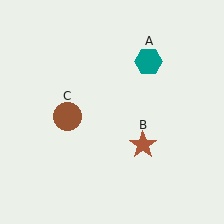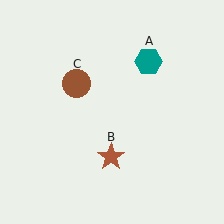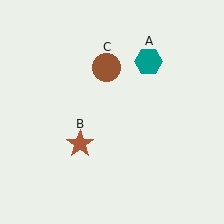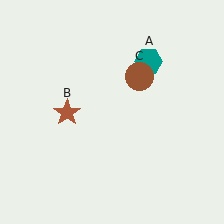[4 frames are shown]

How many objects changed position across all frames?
2 objects changed position: brown star (object B), brown circle (object C).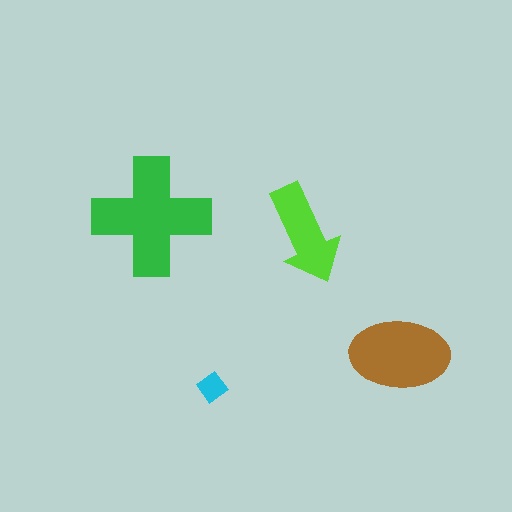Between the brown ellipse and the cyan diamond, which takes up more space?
The brown ellipse.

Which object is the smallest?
The cyan diamond.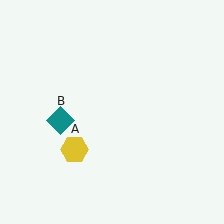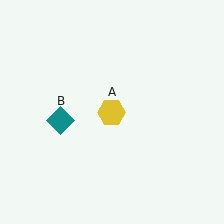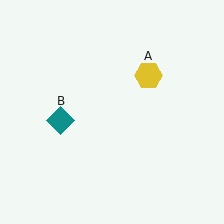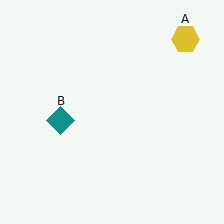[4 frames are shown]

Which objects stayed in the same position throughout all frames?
Teal diamond (object B) remained stationary.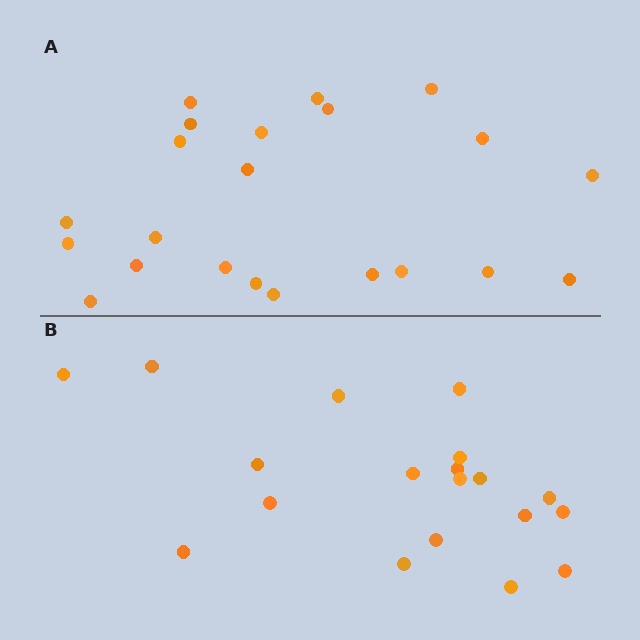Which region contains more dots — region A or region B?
Region A (the top region) has more dots.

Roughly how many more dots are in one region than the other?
Region A has just a few more — roughly 2 or 3 more dots than region B.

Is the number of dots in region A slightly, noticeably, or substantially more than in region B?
Region A has only slightly more — the two regions are fairly close. The ratio is roughly 1.2 to 1.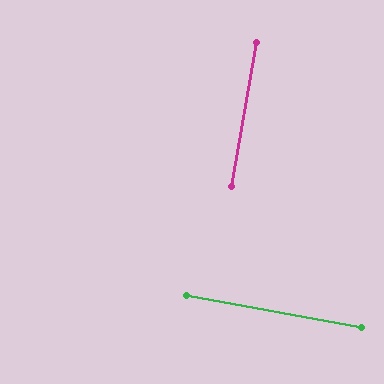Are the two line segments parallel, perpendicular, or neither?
Perpendicular — they meet at approximately 89°.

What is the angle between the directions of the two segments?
Approximately 89 degrees.